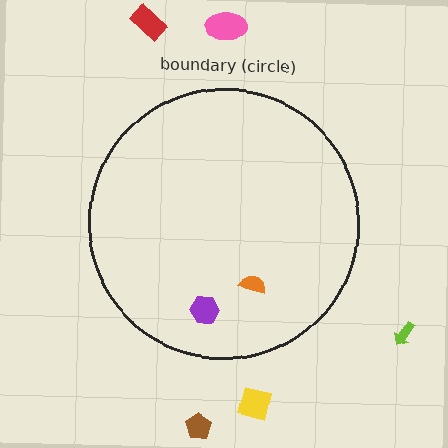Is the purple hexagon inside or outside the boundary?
Inside.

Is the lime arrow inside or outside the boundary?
Outside.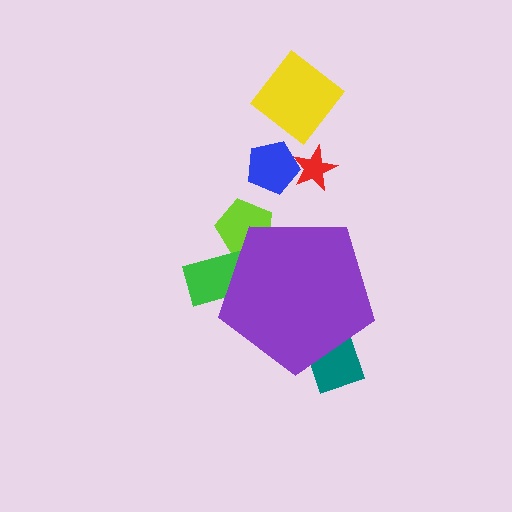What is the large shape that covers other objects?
A purple pentagon.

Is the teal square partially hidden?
Yes, the teal square is partially hidden behind the purple pentagon.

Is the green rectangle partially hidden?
Yes, the green rectangle is partially hidden behind the purple pentagon.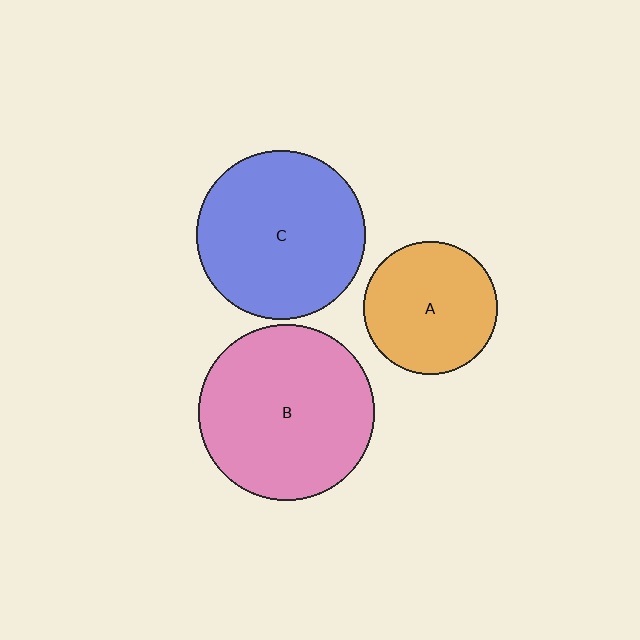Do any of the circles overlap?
No, none of the circles overlap.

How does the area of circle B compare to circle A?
Approximately 1.7 times.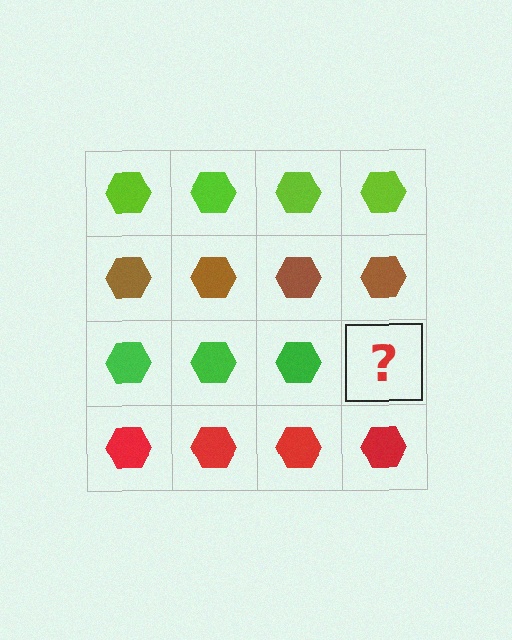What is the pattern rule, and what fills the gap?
The rule is that each row has a consistent color. The gap should be filled with a green hexagon.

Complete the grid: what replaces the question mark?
The question mark should be replaced with a green hexagon.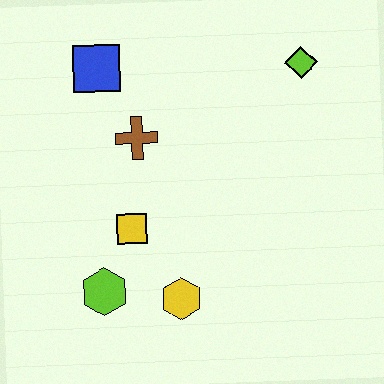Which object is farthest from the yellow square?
The lime diamond is farthest from the yellow square.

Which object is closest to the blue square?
The brown cross is closest to the blue square.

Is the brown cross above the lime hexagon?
Yes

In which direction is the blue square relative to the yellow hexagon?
The blue square is above the yellow hexagon.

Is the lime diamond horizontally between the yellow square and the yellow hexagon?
No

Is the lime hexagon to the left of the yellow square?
Yes